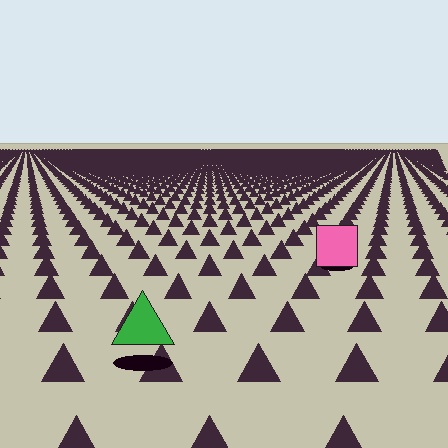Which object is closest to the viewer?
The green triangle is closest. The texture marks near it are larger and more spread out.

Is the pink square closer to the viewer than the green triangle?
No. The green triangle is closer — you can tell from the texture gradient: the ground texture is coarser near it.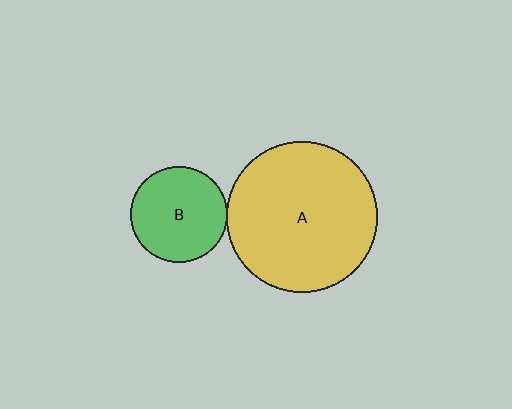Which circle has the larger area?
Circle A (yellow).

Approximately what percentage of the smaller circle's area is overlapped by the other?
Approximately 5%.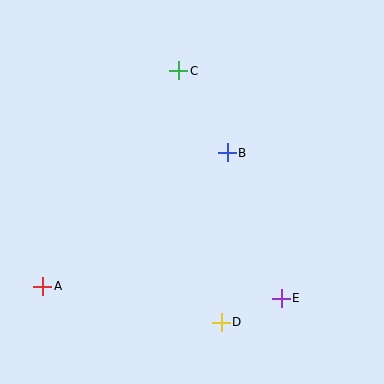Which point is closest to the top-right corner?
Point C is closest to the top-right corner.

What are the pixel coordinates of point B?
Point B is at (227, 153).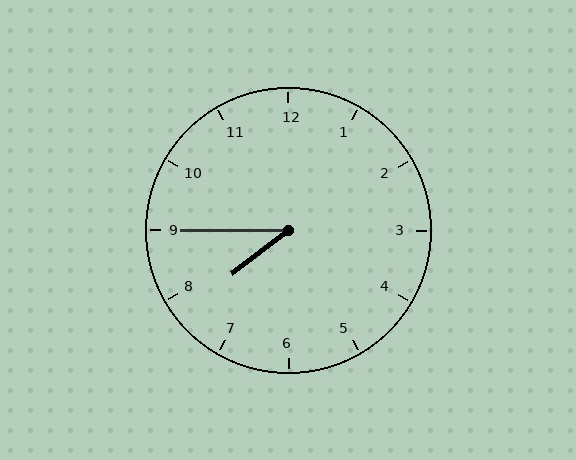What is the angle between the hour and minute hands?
Approximately 38 degrees.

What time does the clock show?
7:45.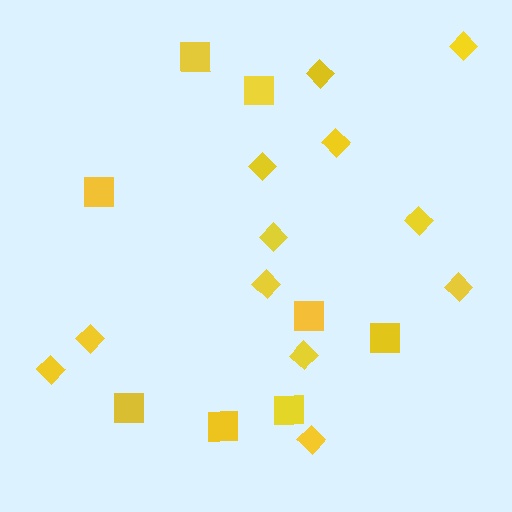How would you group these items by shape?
There are 2 groups: one group of diamonds (12) and one group of squares (8).